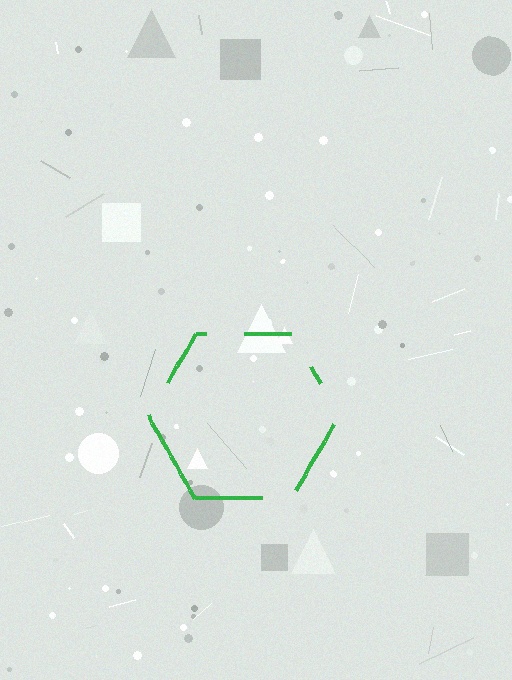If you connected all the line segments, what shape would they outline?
They would outline a hexagon.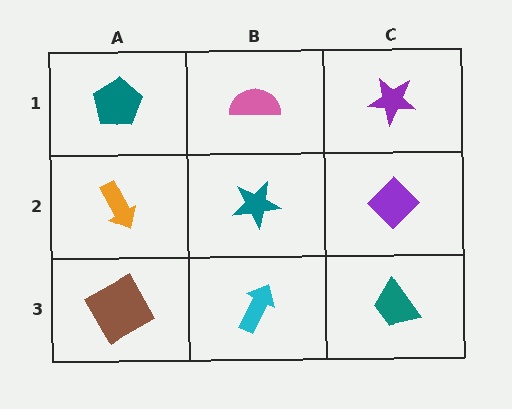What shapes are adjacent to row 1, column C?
A purple diamond (row 2, column C), a pink semicircle (row 1, column B).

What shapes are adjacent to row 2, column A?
A teal pentagon (row 1, column A), a brown square (row 3, column A), a teal star (row 2, column B).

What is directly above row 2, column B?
A pink semicircle.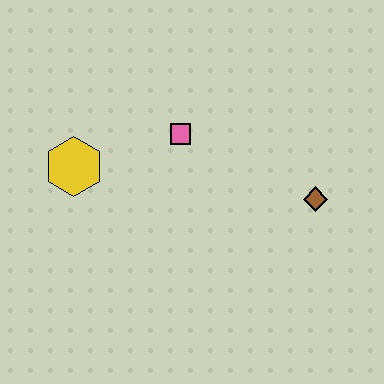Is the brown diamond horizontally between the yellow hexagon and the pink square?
No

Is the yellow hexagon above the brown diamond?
Yes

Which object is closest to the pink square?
The yellow hexagon is closest to the pink square.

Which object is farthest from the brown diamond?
The yellow hexagon is farthest from the brown diamond.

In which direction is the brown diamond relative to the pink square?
The brown diamond is to the right of the pink square.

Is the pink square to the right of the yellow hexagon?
Yes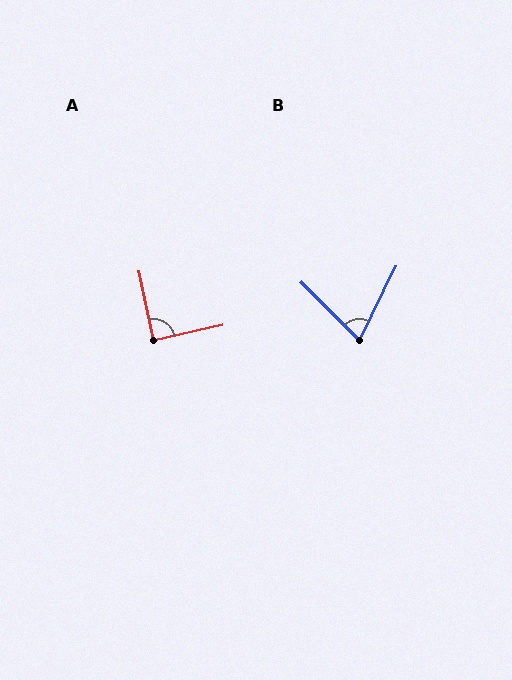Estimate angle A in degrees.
Approximately 89 degrees.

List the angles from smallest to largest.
B (71°), A (89°).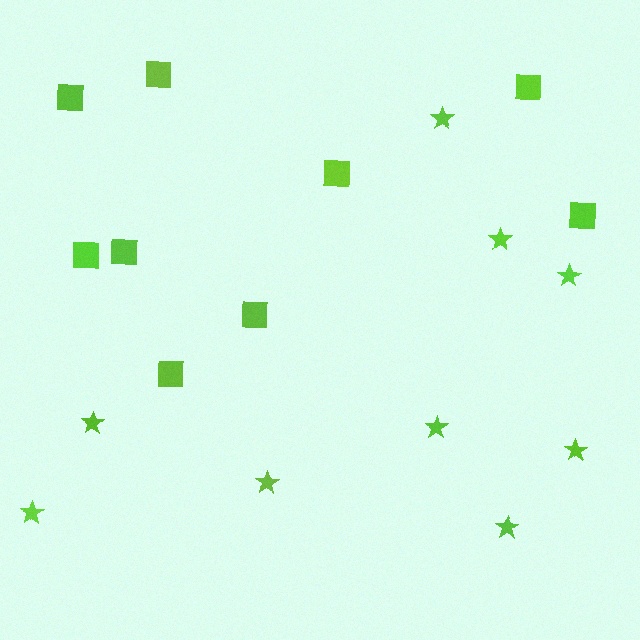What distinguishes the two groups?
There are 2 groups: one group of squares (9) and one group of stars (9).